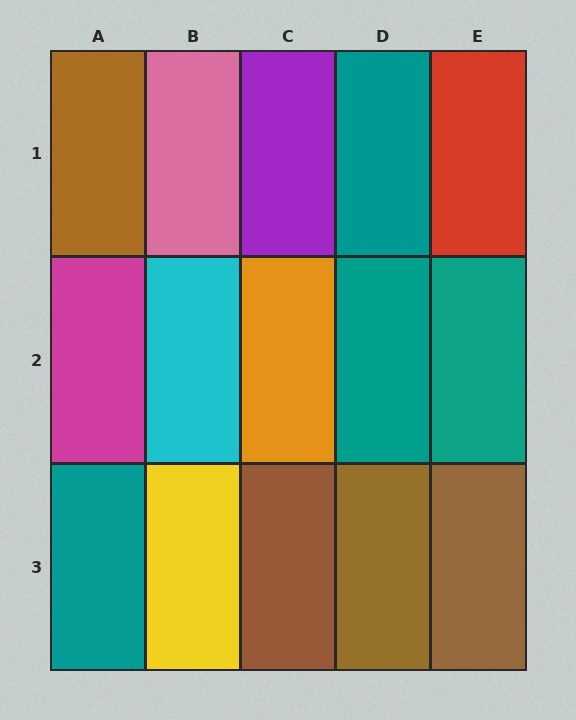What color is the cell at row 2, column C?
Orange.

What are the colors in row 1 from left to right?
Brown, pink, purple, teal, red.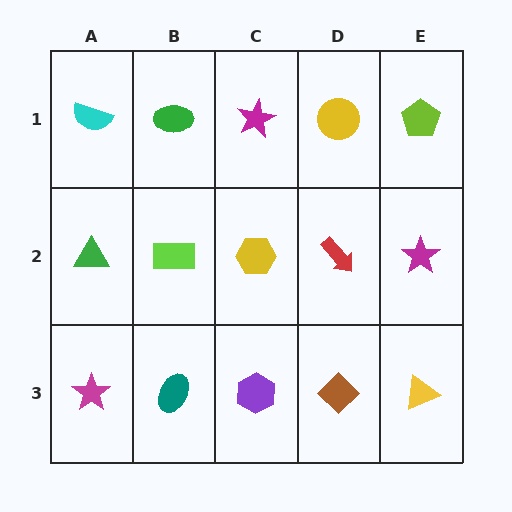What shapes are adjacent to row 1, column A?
A green triangle (row 2, column A), a green ellipse (row 1, column B).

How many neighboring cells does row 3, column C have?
3.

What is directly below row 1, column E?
A magenta star.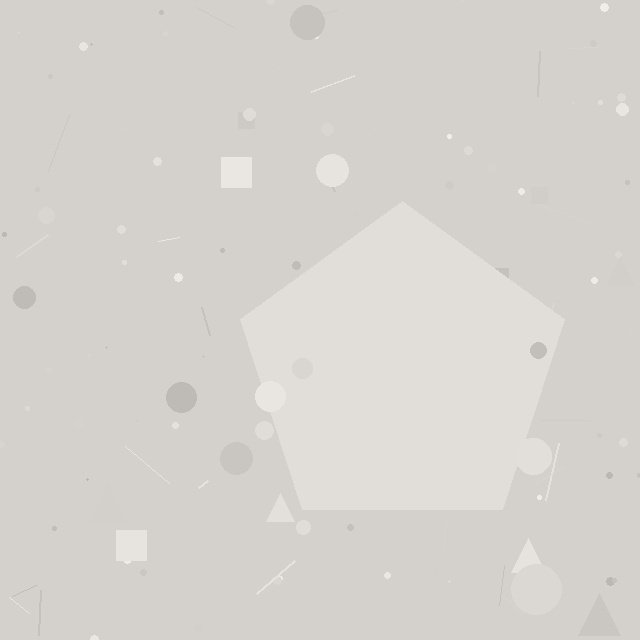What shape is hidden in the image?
A pentagon is hidden in the image.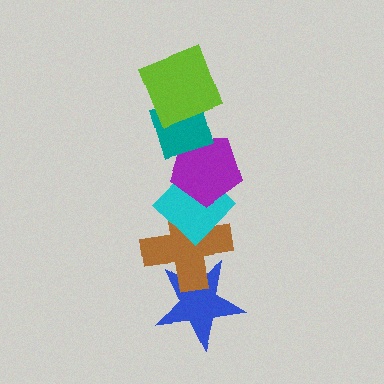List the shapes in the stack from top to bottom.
From top to bottom: the lime square, the teal diamond, the purple pentagon, the cyan diamond, the brown cross, the blue star.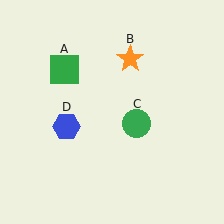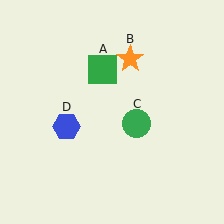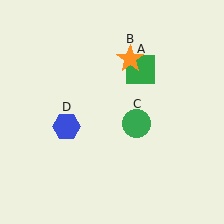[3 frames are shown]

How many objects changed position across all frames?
1 object changed position: green square (object A).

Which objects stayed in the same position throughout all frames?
Orange star (object B) and green circle (object C) and blue hexagon (object D) remained stationary.